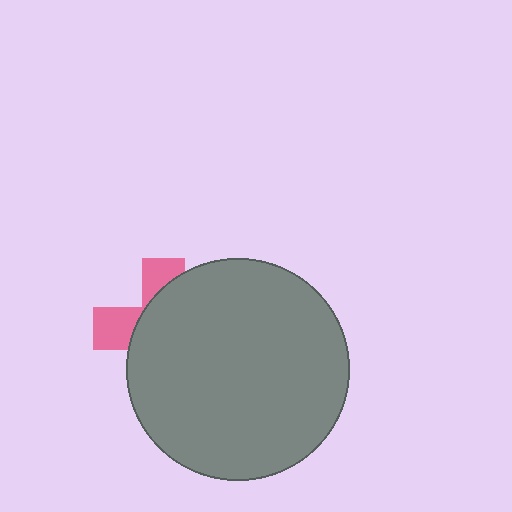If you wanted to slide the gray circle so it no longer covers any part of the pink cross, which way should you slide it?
Slide it right — that is the most direct way to separate the two shapes.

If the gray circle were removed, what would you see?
You would see the complete pink cross.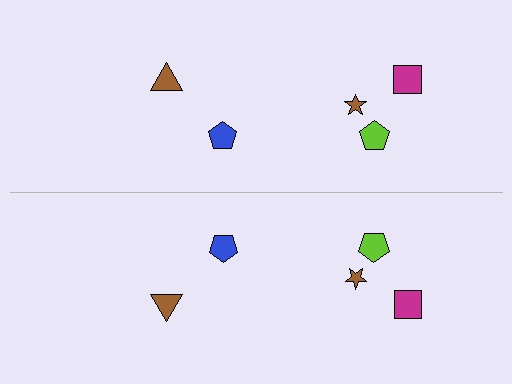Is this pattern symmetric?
Yes, this pattern has bilateral (reflection) symmetry.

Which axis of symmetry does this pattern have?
The pattern has a horizontal axis of symmetry running through the center of the image.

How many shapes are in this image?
There are 10 shapes in this image.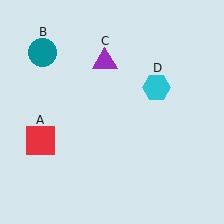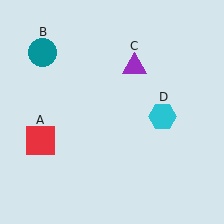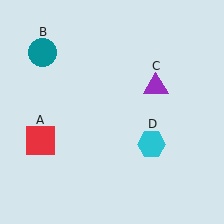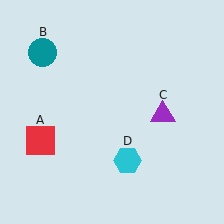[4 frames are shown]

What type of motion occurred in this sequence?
The purple triangle (object C), cyan hexagon (object D) rotated clockwise around the center of the scene.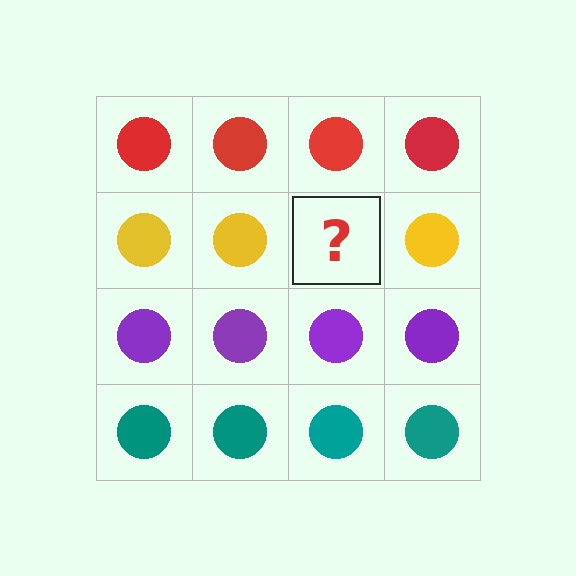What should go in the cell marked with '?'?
The missing cell should contain a yellow circle.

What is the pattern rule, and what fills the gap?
The rule is that each row has a consistent color. The gap should be filled with a yellow circle.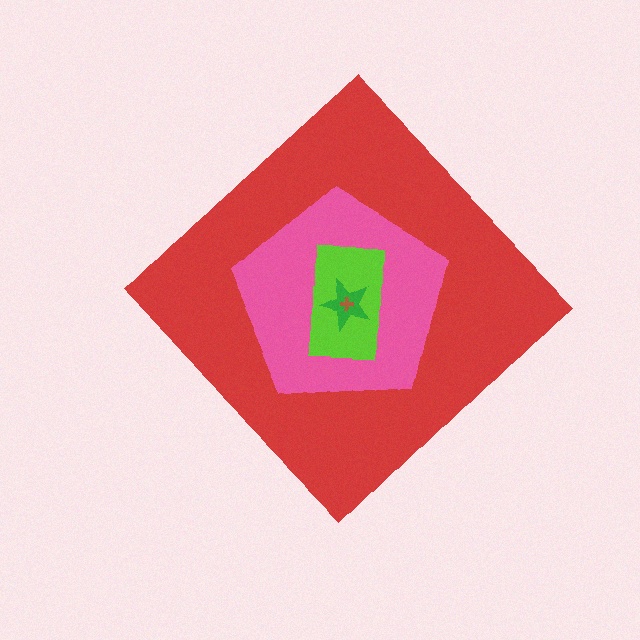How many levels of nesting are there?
5.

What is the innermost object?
The brown cross.